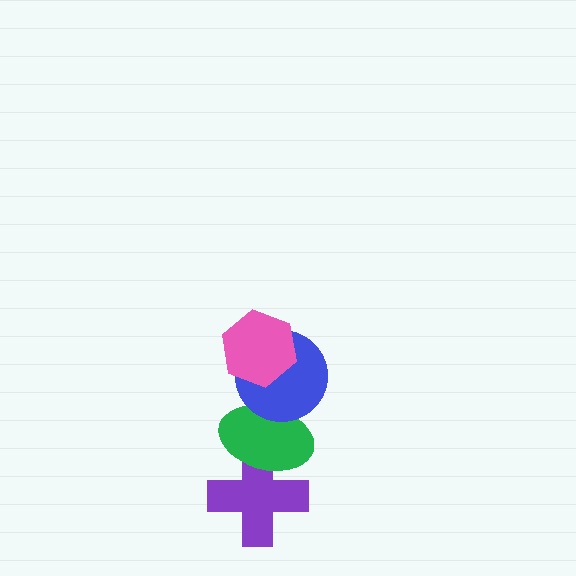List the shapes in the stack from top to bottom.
From top to bottom: the pink hexagon, the blue circle, the green ellipse, the purple cross.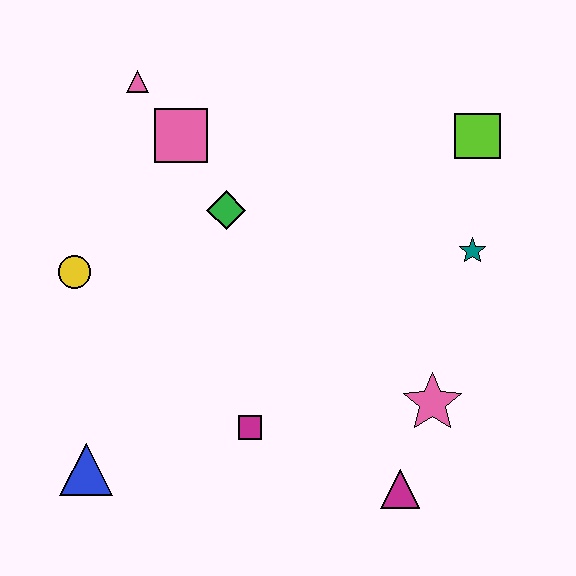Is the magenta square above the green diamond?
No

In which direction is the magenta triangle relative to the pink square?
The magenta triangle is below the pink square.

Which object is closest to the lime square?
The teal star is closest to the lime square.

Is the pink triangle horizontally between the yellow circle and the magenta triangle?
Yes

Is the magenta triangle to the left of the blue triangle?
No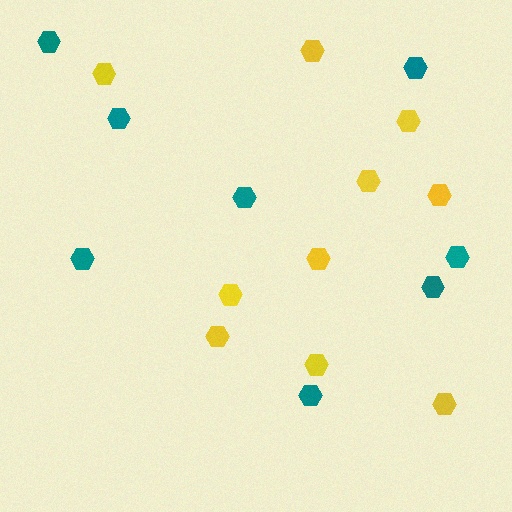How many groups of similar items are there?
There are 2 groups: one group of teal hexagons (8) and one group of yellow hexagons (10).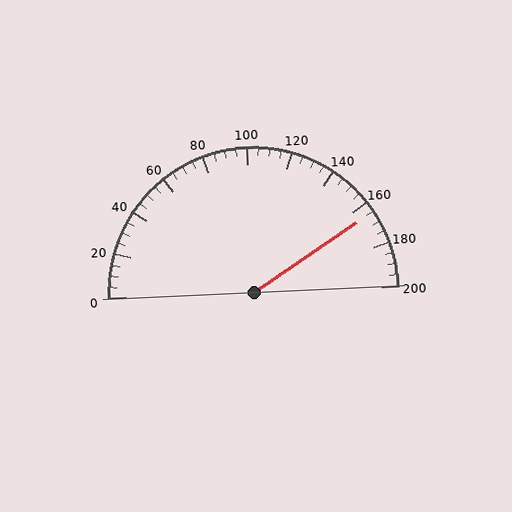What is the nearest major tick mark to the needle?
The nearest major tick mark is 160.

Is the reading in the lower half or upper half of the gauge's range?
The reading is in the upper half of the range (0 to 200).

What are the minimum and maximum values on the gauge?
The gauge ranges from 0 to 200.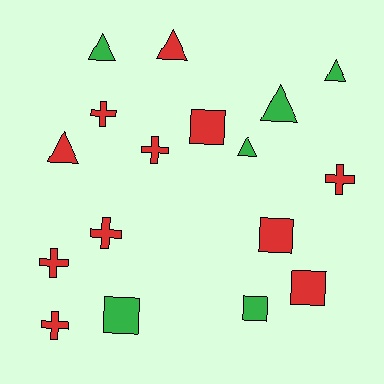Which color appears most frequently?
Red, with 11 objects.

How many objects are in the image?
There are 17 objects.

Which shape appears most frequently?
Triangle, with 6 objects.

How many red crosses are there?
There are 6 red crosses.